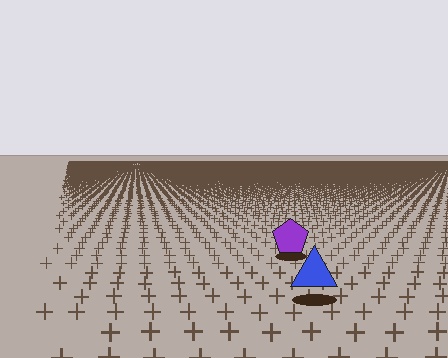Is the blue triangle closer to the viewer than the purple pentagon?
Yes. The blue triangle is closer — you can tell from the texture gradient: the ground texture is coarser near it.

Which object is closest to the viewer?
The blue triangle is closest. The texture marks near it are larger and more spread out.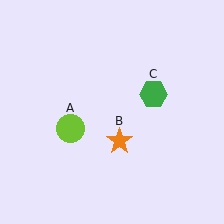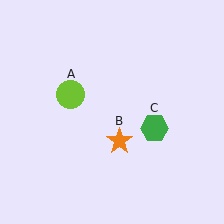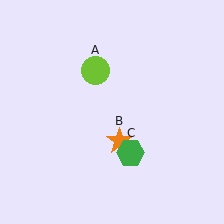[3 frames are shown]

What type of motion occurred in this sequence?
The lime circle (object A), green hexagon (object C) rotated clockwise around the center of the scene.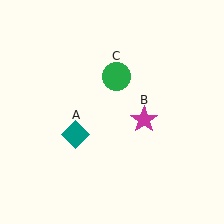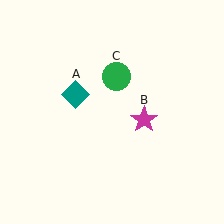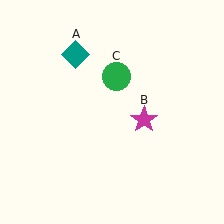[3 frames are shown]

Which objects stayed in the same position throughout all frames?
Magenta star (object B) and green circle (object C) remained stationary.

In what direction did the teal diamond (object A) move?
The teal diamond (object A) moved up.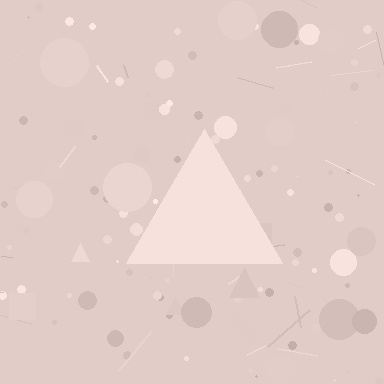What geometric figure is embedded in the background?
A triangle is embedded in the background.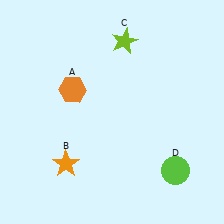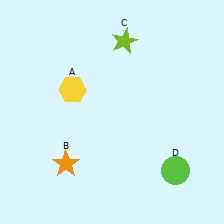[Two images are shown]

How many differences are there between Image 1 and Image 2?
There is 1 difference between the two images.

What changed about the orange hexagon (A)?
In Image 1, A is orange. In Image 2, it changed to yellow.